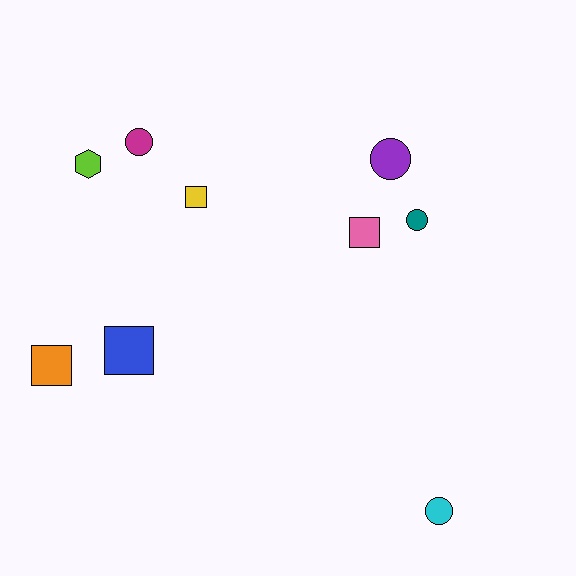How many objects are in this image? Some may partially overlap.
There are 9 objects.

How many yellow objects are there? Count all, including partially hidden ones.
There is 1 yellow object.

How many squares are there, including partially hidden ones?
There are 4 squares.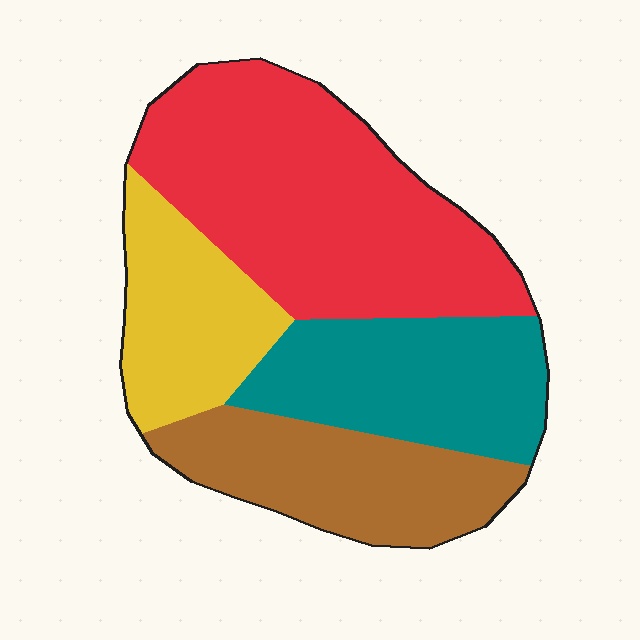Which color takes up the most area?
Red, at roughly 40%.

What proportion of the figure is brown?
Brown takes up between a sixth and a third of the figure.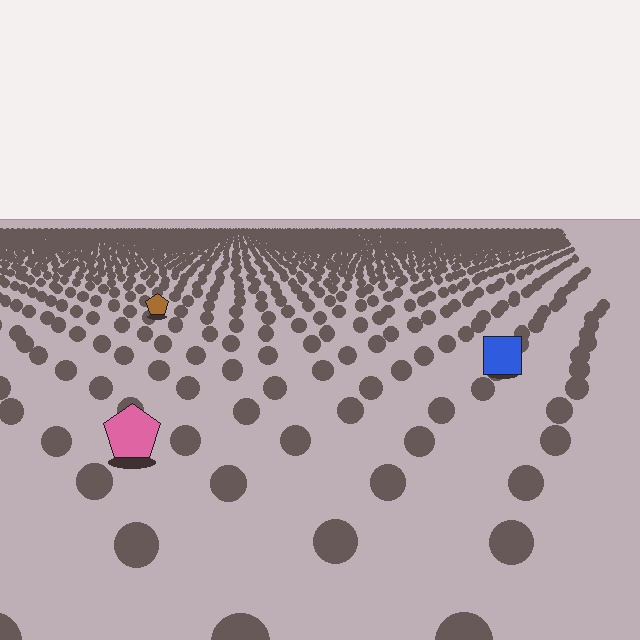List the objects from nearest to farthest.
From nearest to farthest: the pink pentagon, the blue square, the brown pentagon.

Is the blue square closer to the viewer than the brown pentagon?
Yes. The blue square is closer — you can tell from the texture gradient: the ground texture is coarser near it.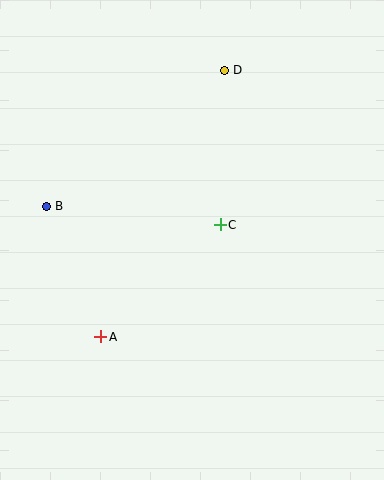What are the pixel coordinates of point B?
Point B is at (47, 206).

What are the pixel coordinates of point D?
Point D is at (225, 70).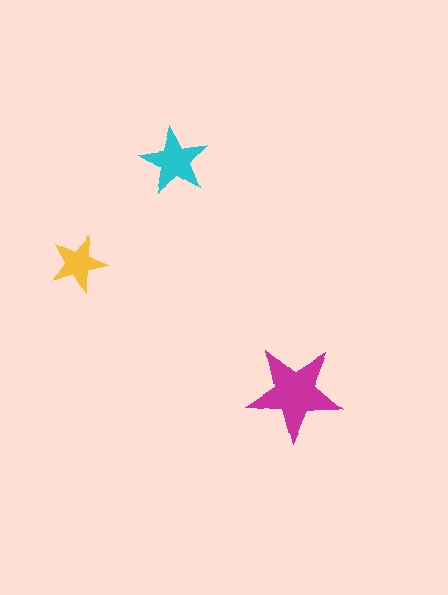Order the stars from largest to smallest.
the magenta one, the cyan one, the yellow one.